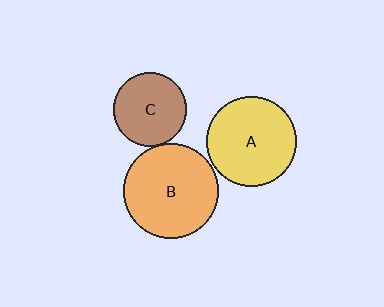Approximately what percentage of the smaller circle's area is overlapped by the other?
Approximately 5%.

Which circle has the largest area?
Circle B (orange).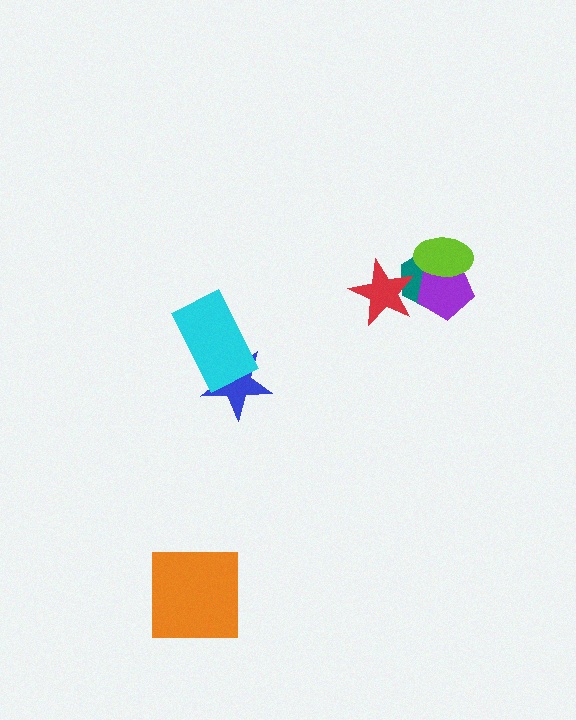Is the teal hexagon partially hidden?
Yes, it is partially covered by another shape.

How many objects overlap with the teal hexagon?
3 objects overlap with the teal hexagon.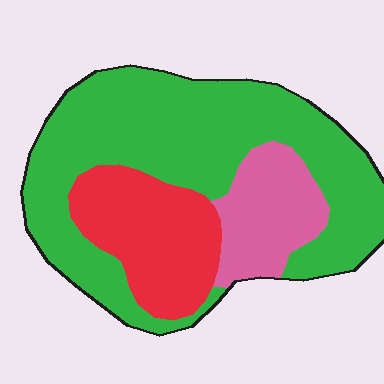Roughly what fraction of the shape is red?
Red takes up about one quarter (1/4) of the shape.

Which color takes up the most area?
Green, at roughly 60%.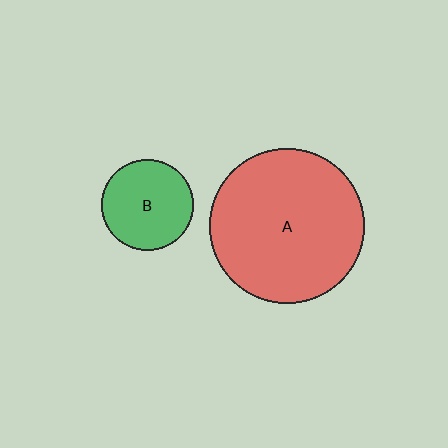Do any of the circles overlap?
No, none of the circles overlap.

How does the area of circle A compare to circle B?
Approximately 2.9 times.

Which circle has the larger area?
Circle A (red).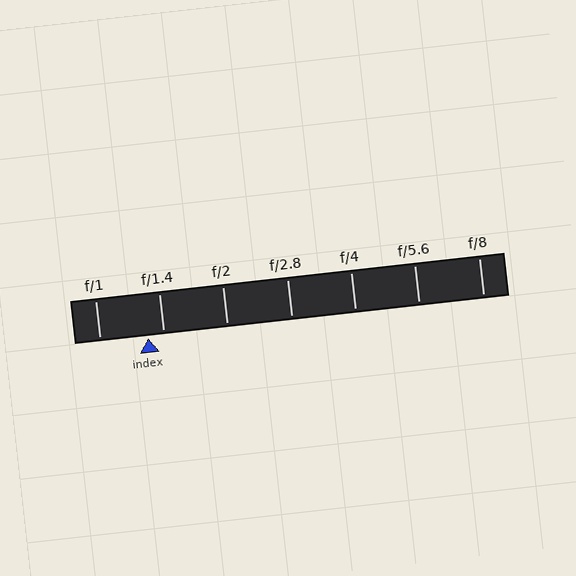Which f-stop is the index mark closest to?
The index mark is closest to f/1.4.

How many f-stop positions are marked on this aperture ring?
There are 7 f-stop positions marked.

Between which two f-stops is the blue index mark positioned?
The index mark is between f/1 and f/1.4.